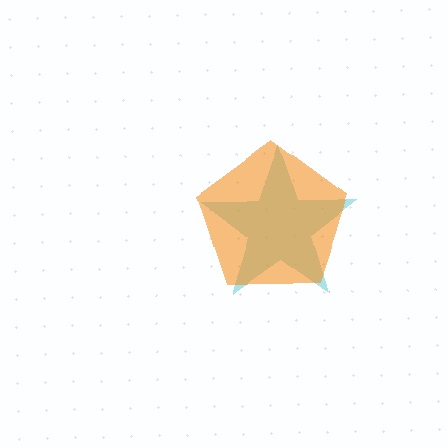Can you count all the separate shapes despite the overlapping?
Yes, there are 2 separate shapes.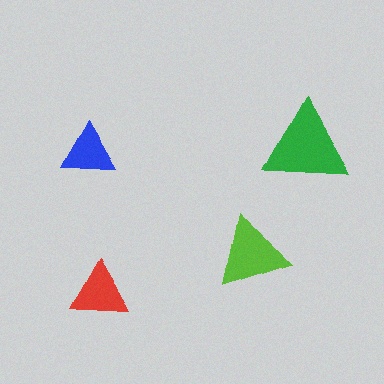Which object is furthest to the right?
The green triangle is rightmost.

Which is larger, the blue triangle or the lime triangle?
The lime one.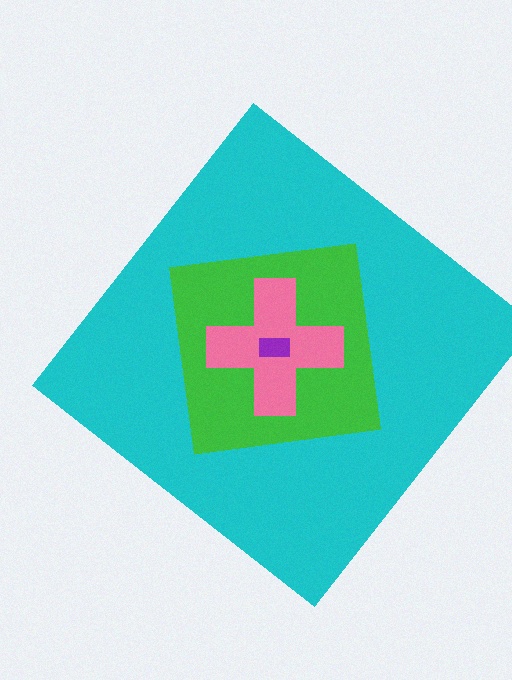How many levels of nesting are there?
4.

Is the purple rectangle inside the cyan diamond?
Yes.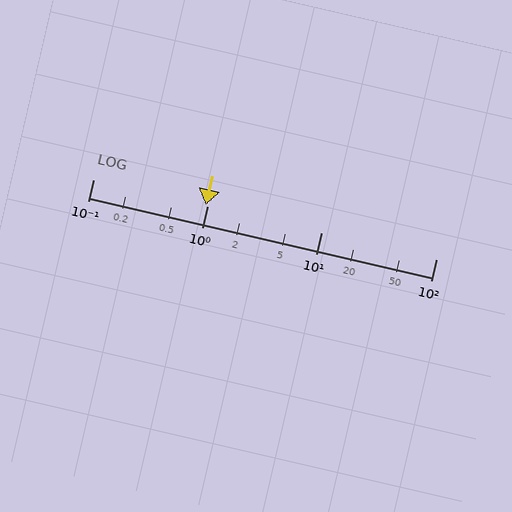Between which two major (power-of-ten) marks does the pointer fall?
The pointer is between 0.1 and 1.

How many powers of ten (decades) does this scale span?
The scale spans 3 decades, from 0.1 to 100.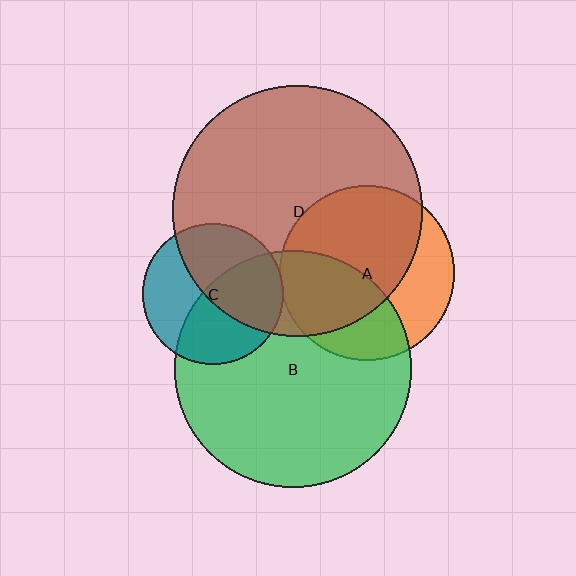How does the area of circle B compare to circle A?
Approximately 1.8 times.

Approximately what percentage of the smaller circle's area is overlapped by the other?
Approximately 40%.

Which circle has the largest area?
Circle D (brown).